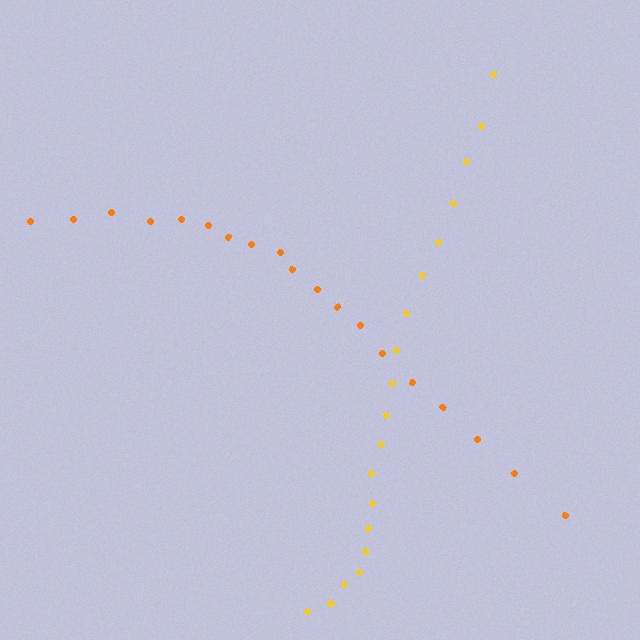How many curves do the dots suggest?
There are 2 distinct paths.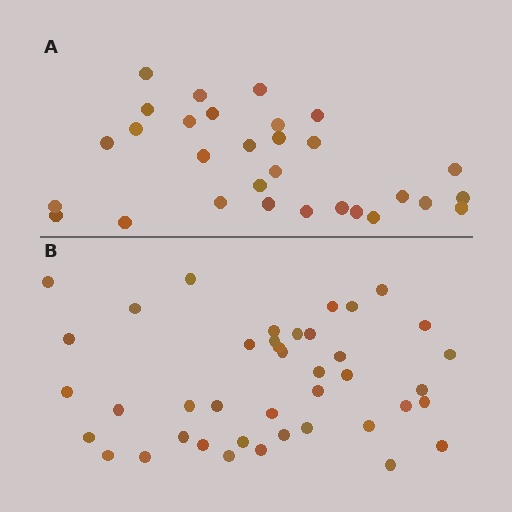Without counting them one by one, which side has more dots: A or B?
Region B (the bottom region) has more dots.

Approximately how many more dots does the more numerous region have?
Region B has roughly 12 or so more dots than region A.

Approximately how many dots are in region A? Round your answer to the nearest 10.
About 30 dots.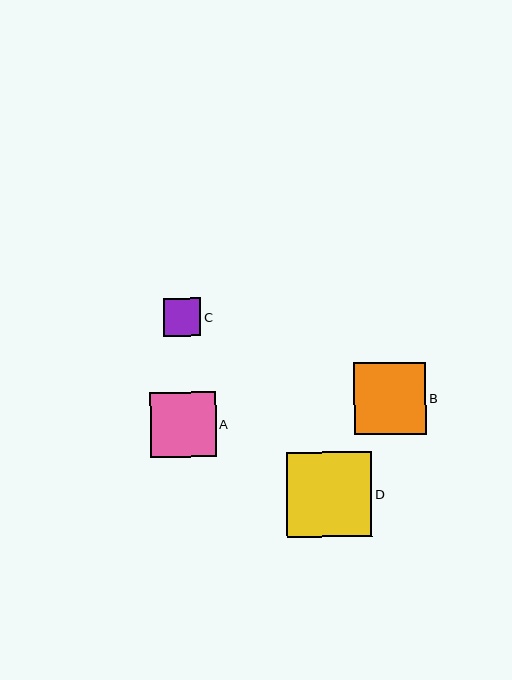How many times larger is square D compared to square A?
Square D is approximately 1.3 times the size of square A.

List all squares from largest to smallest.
From largest to smallest: D, B, A, C.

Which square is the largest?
Square D is the largest with a size of approximately 85 pixels.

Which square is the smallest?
Square C is the smallest with a size of approximately 37 pixels.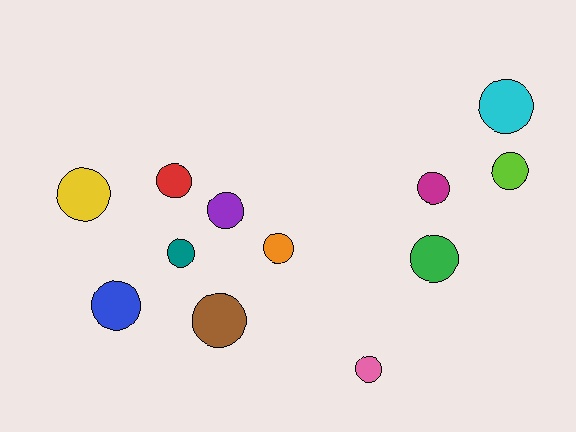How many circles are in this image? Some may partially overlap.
There are 12 circles.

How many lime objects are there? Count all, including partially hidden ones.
There is 1 lime object.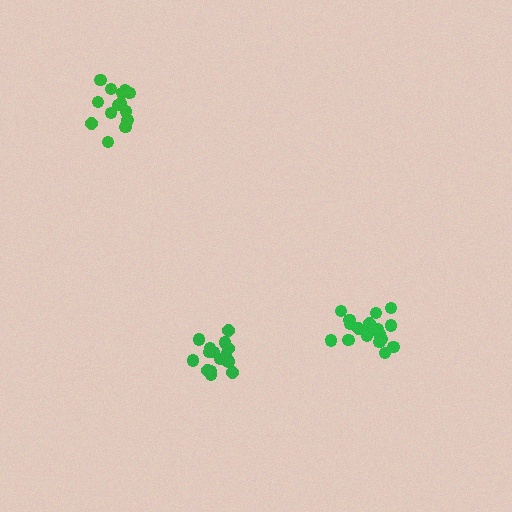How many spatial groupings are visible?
There are 3 spatial groupings.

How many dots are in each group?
Group 1: 18 dots, Group 2: 16 dots, Group 3: 14 dots (48 total).